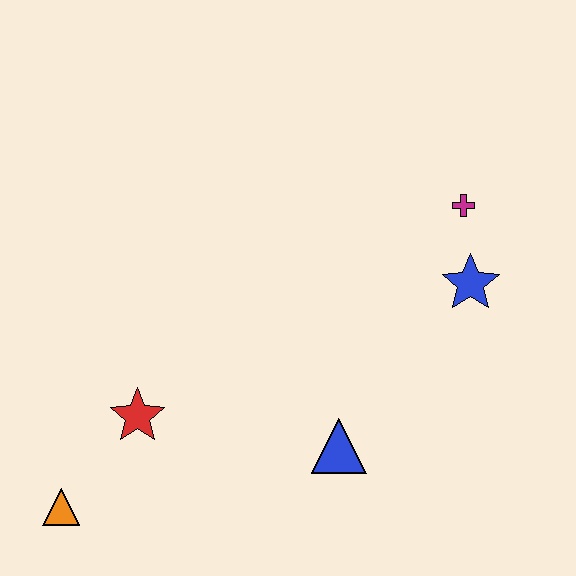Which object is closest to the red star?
The orange triangle is closest to the red star.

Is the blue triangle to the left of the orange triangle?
No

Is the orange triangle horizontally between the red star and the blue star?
No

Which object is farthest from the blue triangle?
The orange triangle is farthest from the blue triangle.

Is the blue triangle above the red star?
No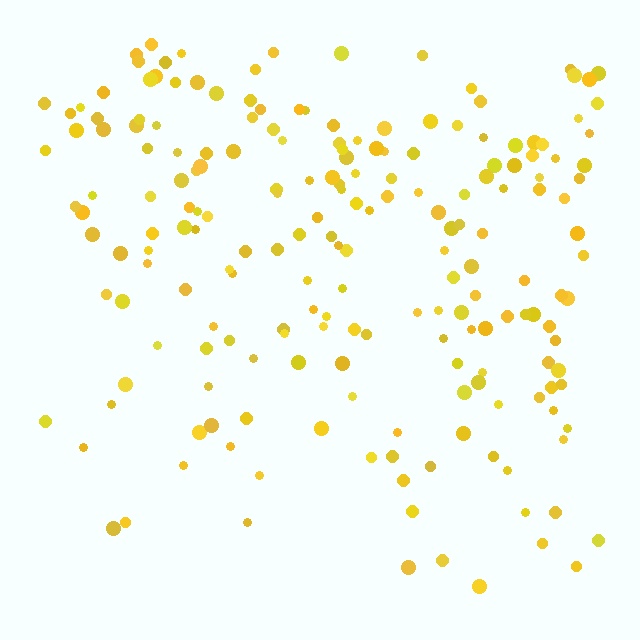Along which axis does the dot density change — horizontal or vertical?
Vertical.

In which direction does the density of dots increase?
From bottom to top, with the top side densest.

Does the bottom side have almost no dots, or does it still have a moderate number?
Still a moderate number, just noticeably fewer than the top.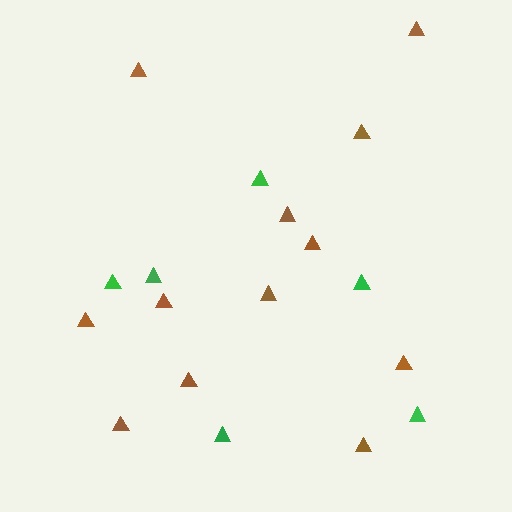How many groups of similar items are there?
There are 2 groups: one group of brown triangles (12) and one group of green triangles (6).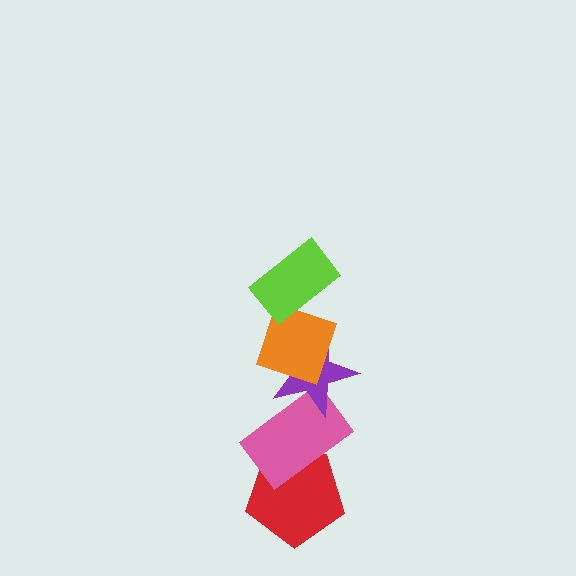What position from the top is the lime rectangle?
The lime rectangle is 1st from the top.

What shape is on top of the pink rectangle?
The purple star is on top of the pink rectangle.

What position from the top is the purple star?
The purple star is 3rd from the top.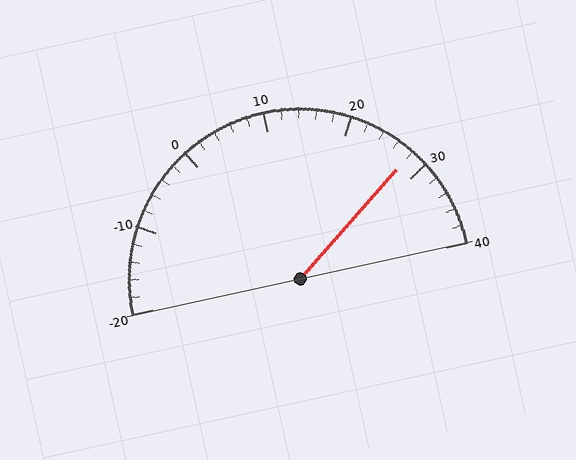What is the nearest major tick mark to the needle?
The nearest major tick mark is 30.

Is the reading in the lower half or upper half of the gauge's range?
The reading is in the upper half of the range (-20 to 40).